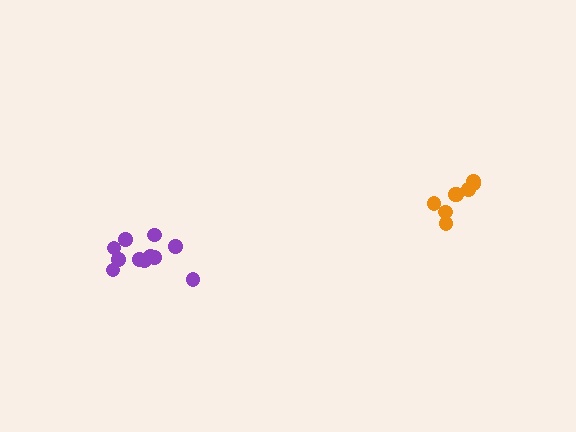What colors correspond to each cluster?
The clusters are colored: orange, purple.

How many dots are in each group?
Group 1: 8 dots, Group 2: 11 dots (19 total).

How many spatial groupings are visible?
There are 2 spatial groupings.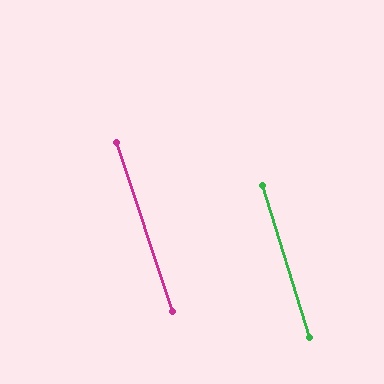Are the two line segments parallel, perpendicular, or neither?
Parallel — their directions differ by only 1.2°.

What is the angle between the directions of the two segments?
Approximately 1 degree.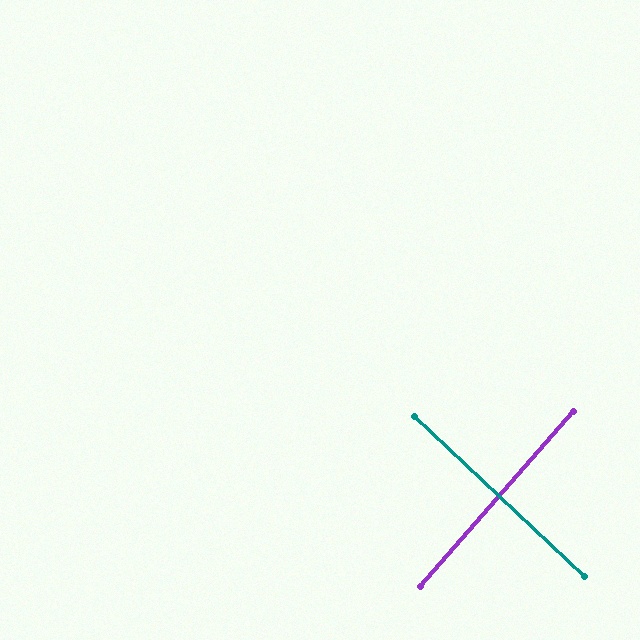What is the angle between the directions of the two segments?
Approximately 88 degrees.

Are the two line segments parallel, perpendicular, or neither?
Perpendicular — they meet at approximately 88°.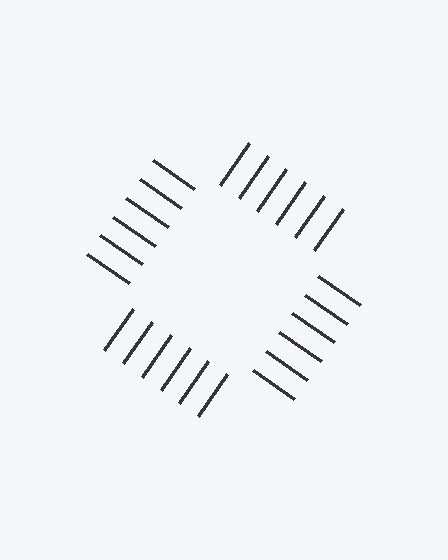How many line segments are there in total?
24 — 6 along each of the 4 edges.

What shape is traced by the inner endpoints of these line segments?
An illusory square — the line segments terminate on its edges but no continuous stroke is drawn.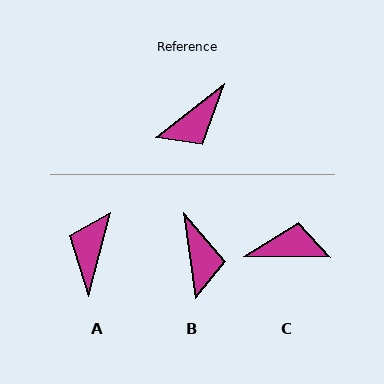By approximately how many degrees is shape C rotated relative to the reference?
Approximately 142 degrees counter-clockwise.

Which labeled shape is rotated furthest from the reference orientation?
A, about 143 degrees away.